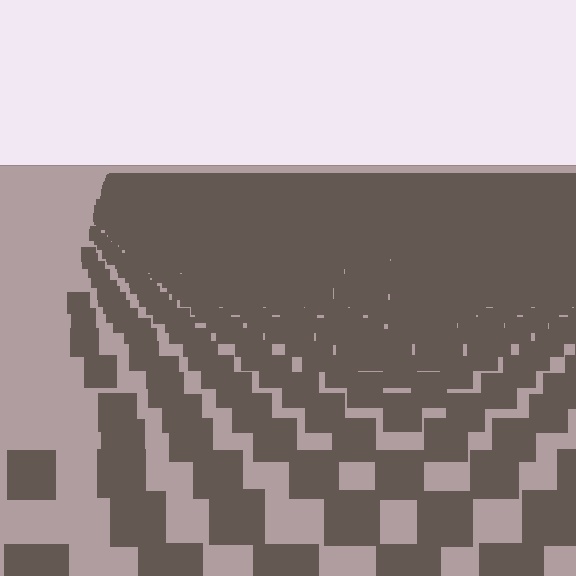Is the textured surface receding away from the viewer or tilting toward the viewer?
The surface is receding away from the viewer. Texture elements get smaller and denser toward the top.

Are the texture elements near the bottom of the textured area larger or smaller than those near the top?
Larger. Near the bottom, elements are closer to the viewer and appear at a bigger on-screen size.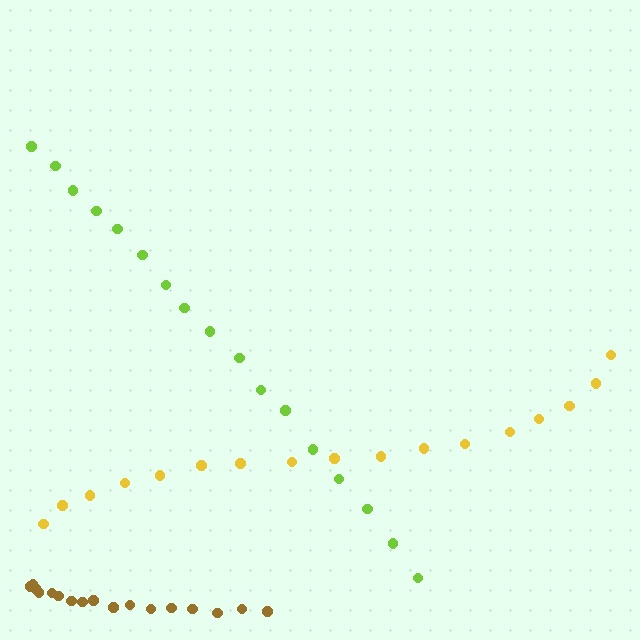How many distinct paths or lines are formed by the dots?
There are 3 distinct paths.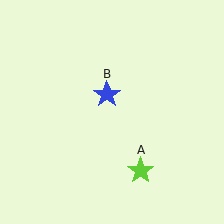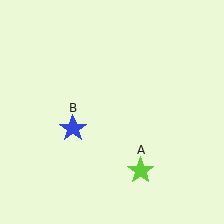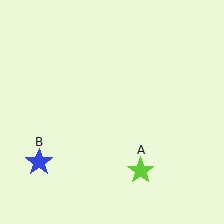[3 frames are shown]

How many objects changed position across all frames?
1 object changed position: blue star (object B).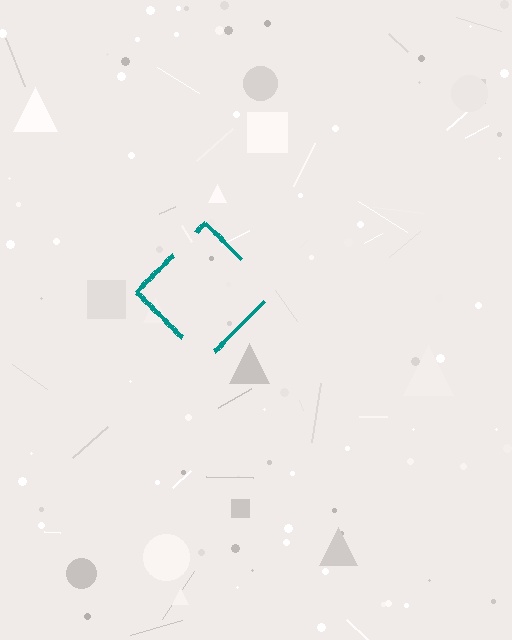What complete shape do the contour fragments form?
The contour fragments form a diamond.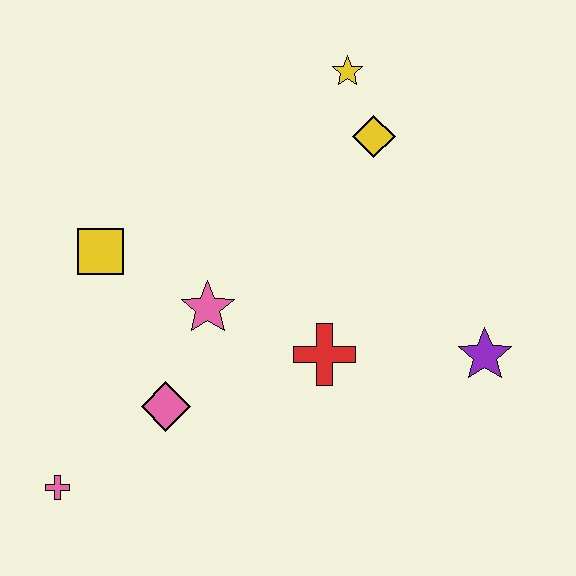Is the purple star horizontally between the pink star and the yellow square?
No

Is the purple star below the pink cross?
No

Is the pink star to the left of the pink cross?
No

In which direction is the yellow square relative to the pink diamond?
The yellow square is above the pink diamond.